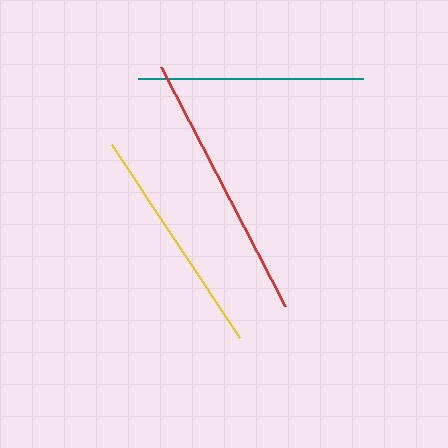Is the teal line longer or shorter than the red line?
The red line is longer than the teal line.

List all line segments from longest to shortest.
From longest to shortest: red, yellow, teal.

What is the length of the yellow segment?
The yellow segment is approximately 231 pixels long.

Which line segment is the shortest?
The teal line is the shortest at approximately 225 pixels.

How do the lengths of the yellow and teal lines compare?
The yellow and teal lines are approximately the same length.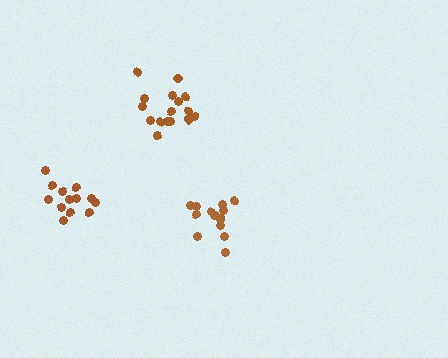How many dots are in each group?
Group 1: 13 dots, Group 2: 16 dots, Group 3: 13 dots (42 total).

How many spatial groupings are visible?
There are 3 spatial groupings.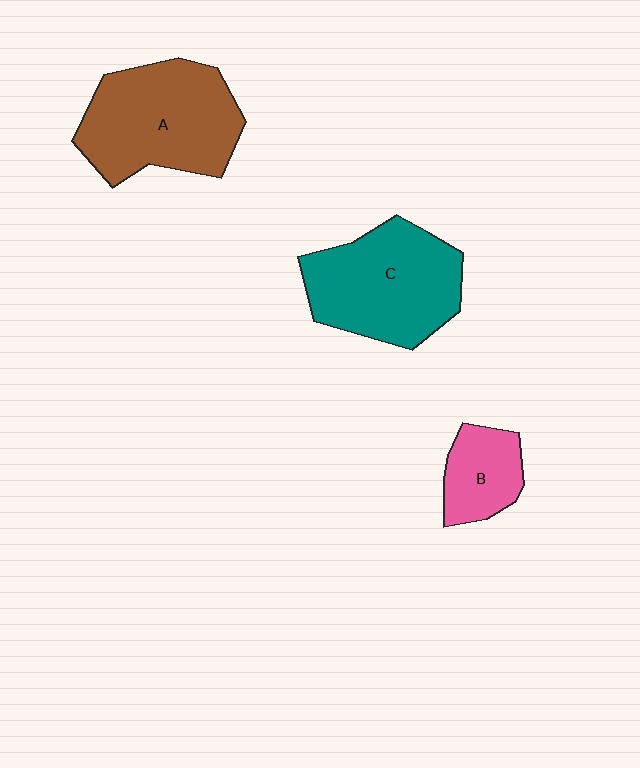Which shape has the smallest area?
Shape B (pink).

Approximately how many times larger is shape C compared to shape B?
Approximately 2.3 times.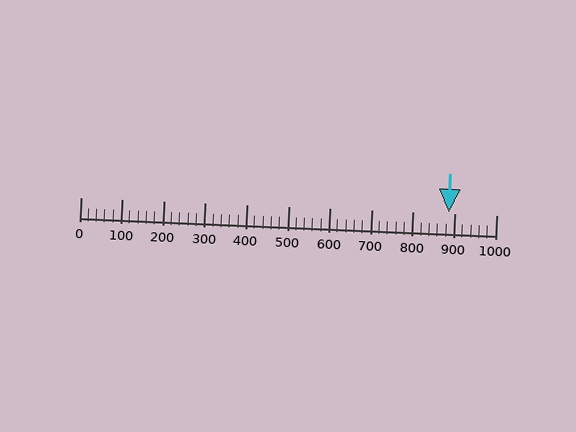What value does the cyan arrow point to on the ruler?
The cyan arrow points to approximately 886.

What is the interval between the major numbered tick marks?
The major tick marks are spaced 100 units apart.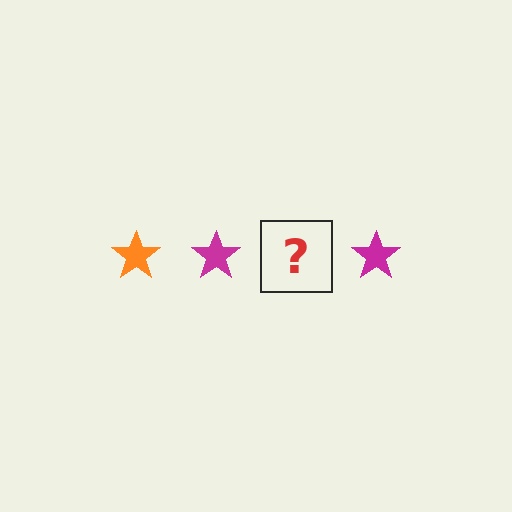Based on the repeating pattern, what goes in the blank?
The blank should be an orange star.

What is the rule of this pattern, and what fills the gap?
The rule is that the pattern cycles through orange, magenta stars. The gap should be filled with an orange star.